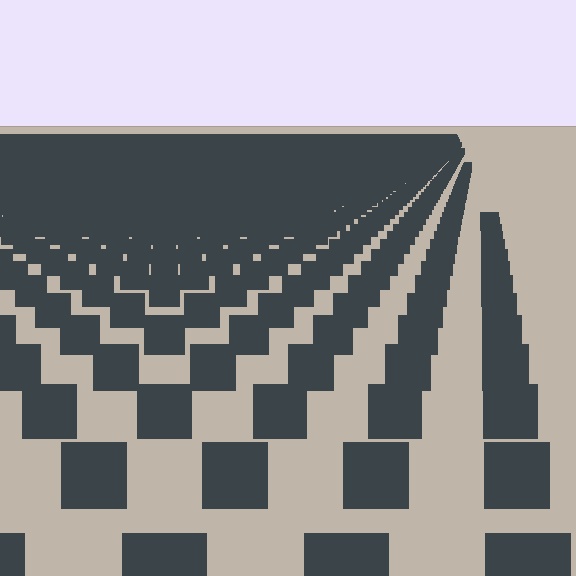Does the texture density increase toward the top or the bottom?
Density increases toward the top.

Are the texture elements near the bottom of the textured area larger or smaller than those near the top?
Larger. Near the bottom, elements are closer to the viewer and appear at a bigger on-screen size.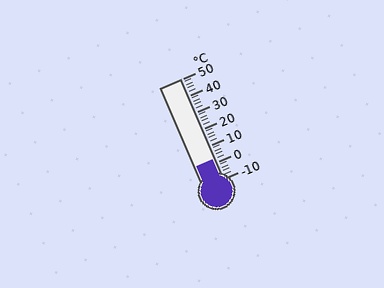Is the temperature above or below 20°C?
The temperature is below 20°C.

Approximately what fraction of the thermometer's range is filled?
The thermometer is filled to approximately 20% of its range.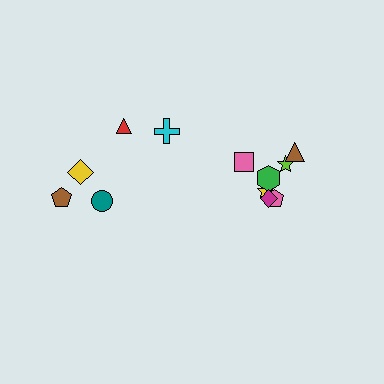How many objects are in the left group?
There are 5 objects.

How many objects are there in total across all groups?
There are 12 objects.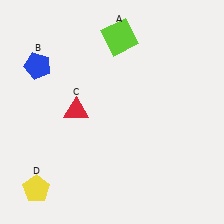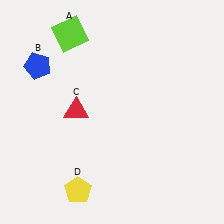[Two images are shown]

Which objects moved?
The objects that moved are: the lime square (A), the yellow pentagon (D).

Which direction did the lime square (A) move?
The lime square (A) moved left.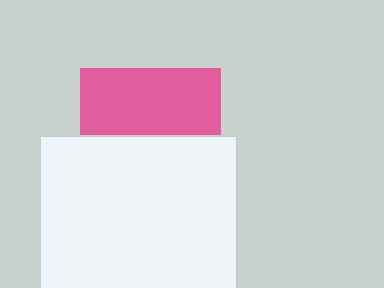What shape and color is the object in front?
The object in front is a white square.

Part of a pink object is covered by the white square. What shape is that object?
It is a square.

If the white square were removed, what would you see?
You would see the complete pink square.